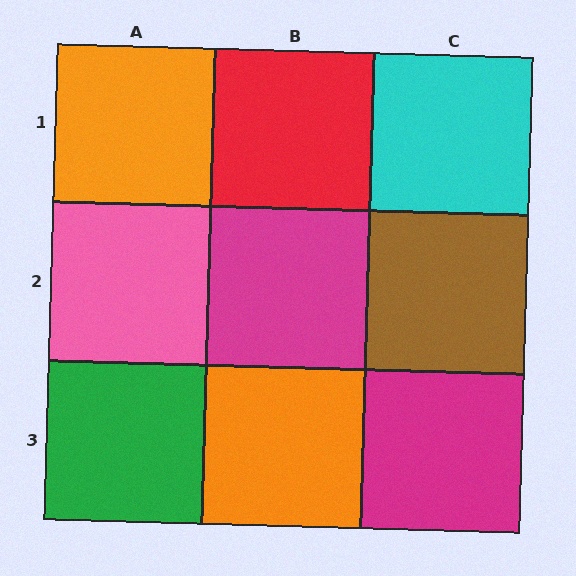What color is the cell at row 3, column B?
Orange.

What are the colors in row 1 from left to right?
Orange, red, cyan.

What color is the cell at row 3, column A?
Green.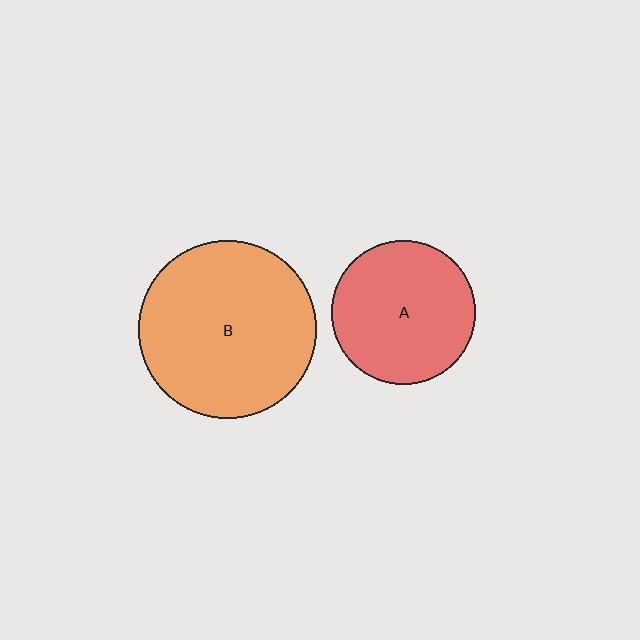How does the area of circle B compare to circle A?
Approximately 1.5 times.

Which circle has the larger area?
Circle B (orange).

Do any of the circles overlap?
No, none of the circles overlap.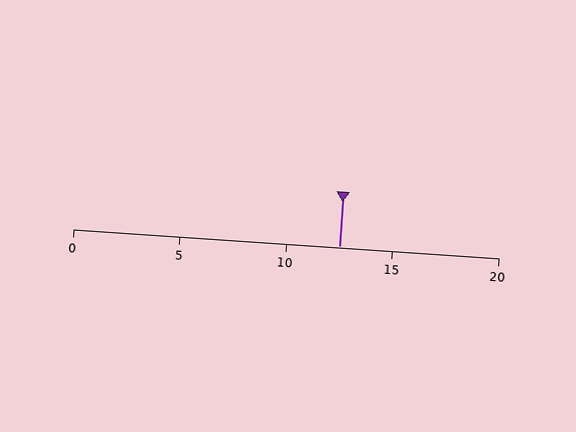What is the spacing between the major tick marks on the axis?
The major ticks are spaced 5 apart.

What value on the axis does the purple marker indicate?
The marker indicates approximately 12.5.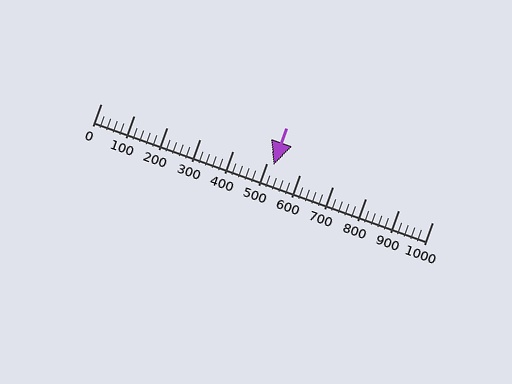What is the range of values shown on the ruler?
The ruler shows values from 0 to 1000.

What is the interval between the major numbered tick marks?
The major tick marks are spaced 100 units apart.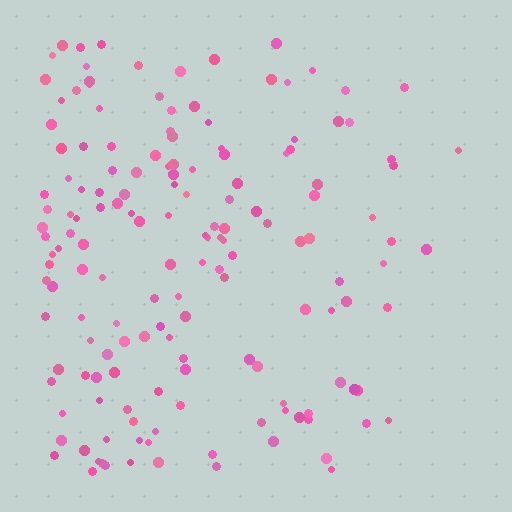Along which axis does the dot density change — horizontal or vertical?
Horizontal.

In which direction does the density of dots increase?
From right to left, with the left side densest.